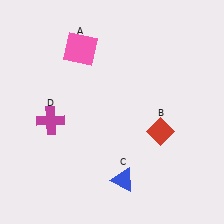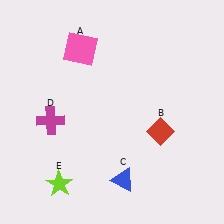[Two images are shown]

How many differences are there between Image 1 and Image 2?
There is 1 difference between the two images.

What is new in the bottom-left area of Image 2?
A lime star (E) was added in the bottom-left area of Image 2.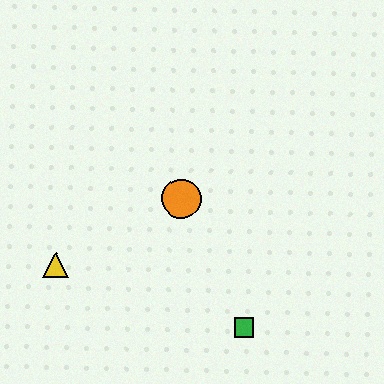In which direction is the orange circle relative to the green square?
The orange circle is above the green square.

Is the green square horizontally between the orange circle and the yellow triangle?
No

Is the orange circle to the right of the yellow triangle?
Yes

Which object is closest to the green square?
The orange circle is closest to the green square.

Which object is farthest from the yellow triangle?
The green square is farthest from the yellow triangle.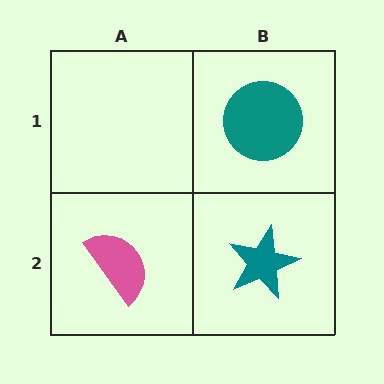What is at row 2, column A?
A pink semicircle.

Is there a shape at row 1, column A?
No, that cell is empty.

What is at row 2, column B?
A teal star.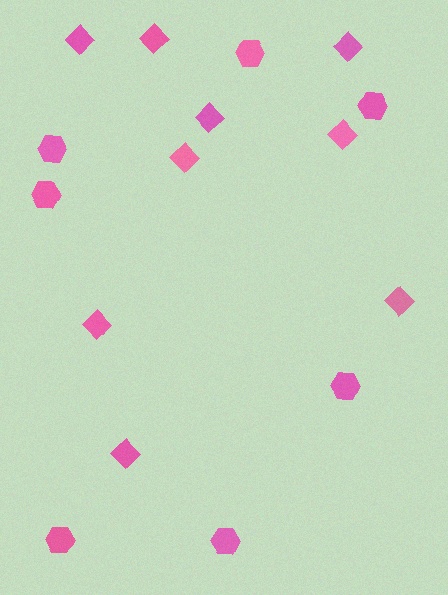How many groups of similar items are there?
There are 2 groups: one group of hexagons (7) and one group of diamonds (9).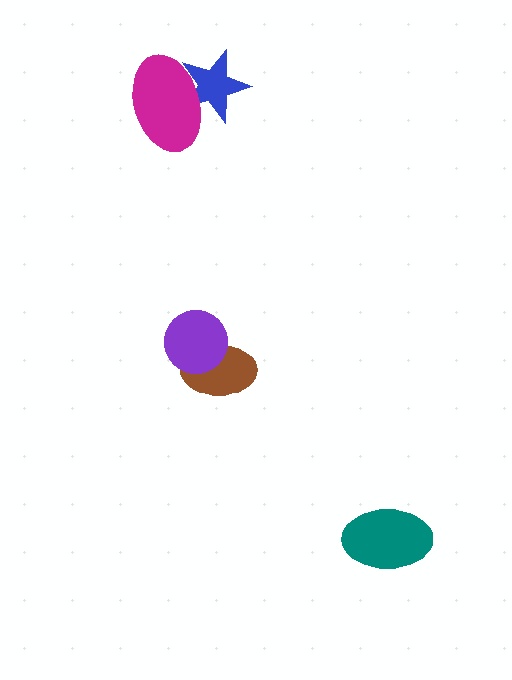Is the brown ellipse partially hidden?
Yes, it is partially covered by another shape.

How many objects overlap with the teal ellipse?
0 objects overlap with the teal ellipse.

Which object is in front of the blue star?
The magenta ellipse is in front of the blue star.